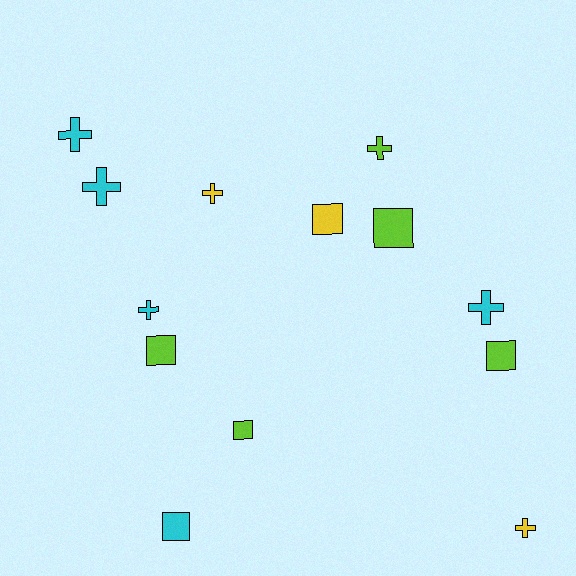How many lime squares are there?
There are 4 lime squares.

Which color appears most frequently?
Lime, with 5 objects.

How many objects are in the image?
There are 13 objects.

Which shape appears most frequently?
Cross, with 7 objects.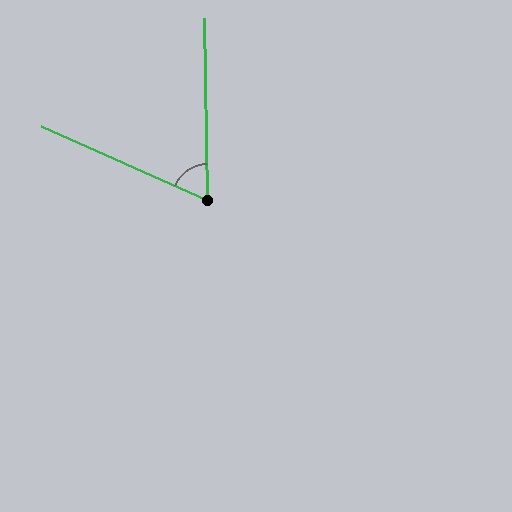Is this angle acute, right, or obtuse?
It is acute.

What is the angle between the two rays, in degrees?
Approximately 65 degrees.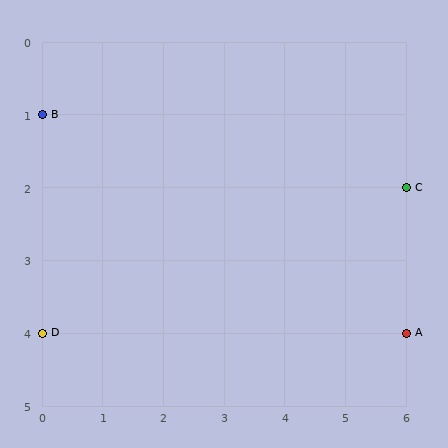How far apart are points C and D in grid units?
Points C and D are 6 columns and 2 rows apart (about 6.3 grid units diagonally).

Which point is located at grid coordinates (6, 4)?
Point A is at (6, 4).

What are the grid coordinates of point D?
Point D is at grid coordinates (0, 4).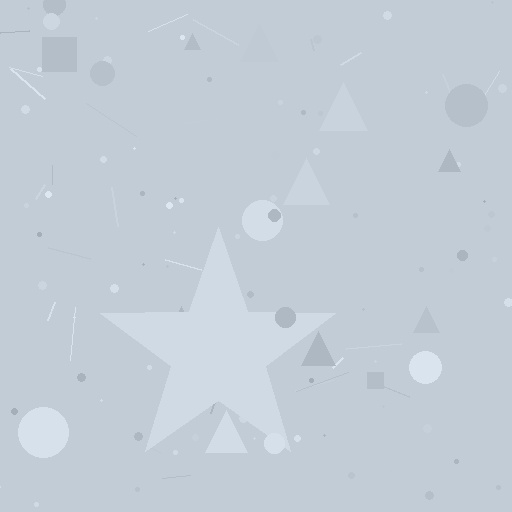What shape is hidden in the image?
A star is hidden in the image.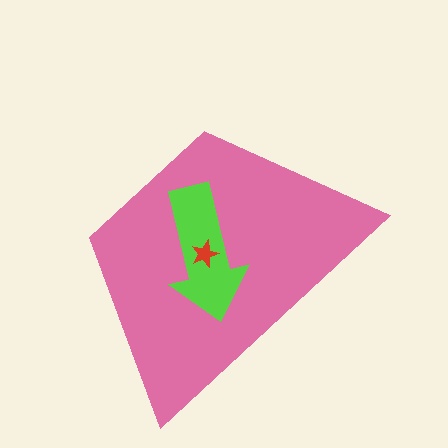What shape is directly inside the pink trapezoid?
The lime arrow.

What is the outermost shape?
The pink trapezoid.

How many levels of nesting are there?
3.